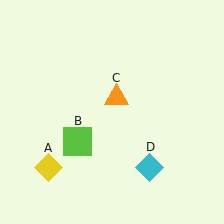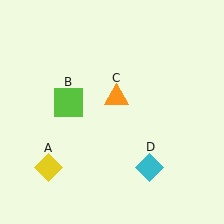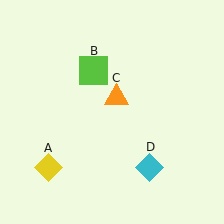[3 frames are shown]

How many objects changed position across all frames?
1 object changed position: lime square (object B).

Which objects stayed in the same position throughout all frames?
Yellow diamond (object A) and orange triangle (object C) and cyan diamond (object D) remained stationary.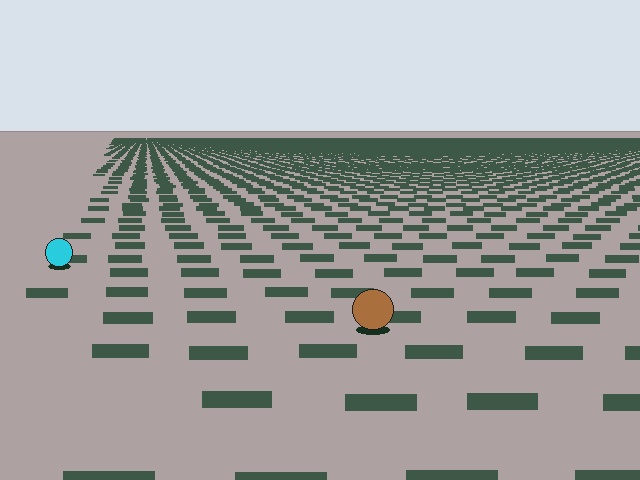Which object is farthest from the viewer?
The cyan circle is farthest from the viewer. It appears smaller and the ground texture around it is denser.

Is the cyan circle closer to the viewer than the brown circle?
No. The brown circle is closer — you can tell from the texture gradient: the ground texture is coarser near it.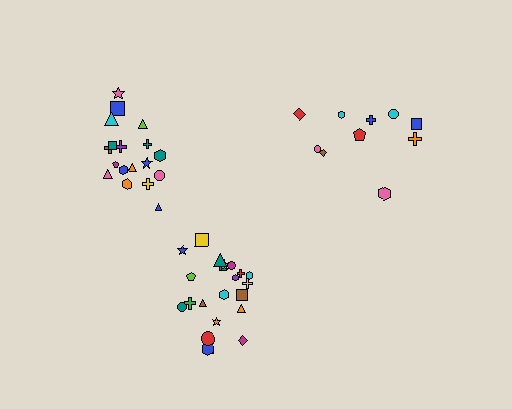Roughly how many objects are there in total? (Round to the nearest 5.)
Roughly 50 objects in total.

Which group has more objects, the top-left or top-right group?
The top-left group.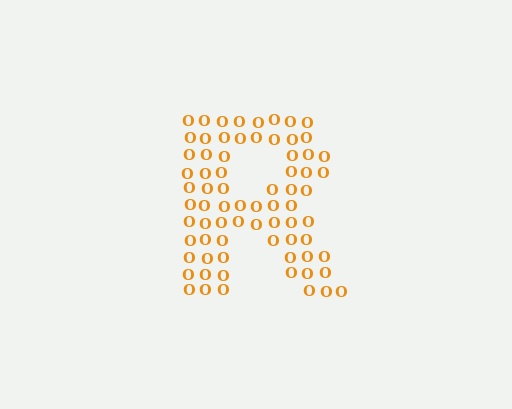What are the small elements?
The small elements are letter O's.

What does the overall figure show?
The overall figure shows the letter R.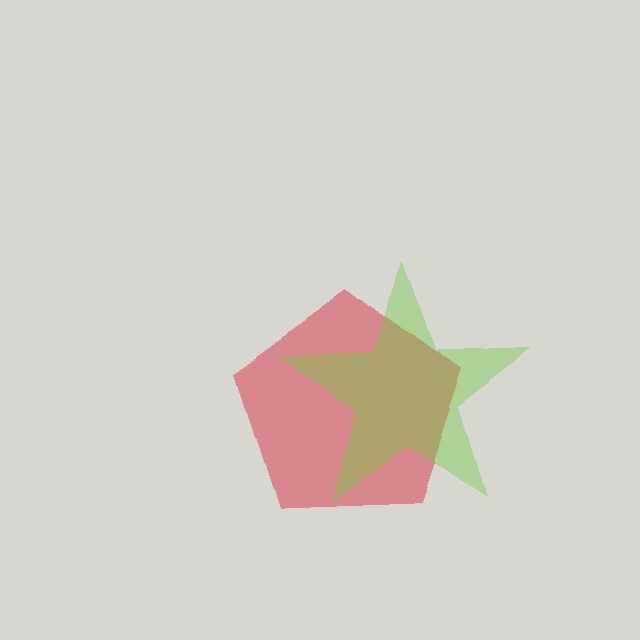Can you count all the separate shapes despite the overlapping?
Yes, there are 2 separate shapes.